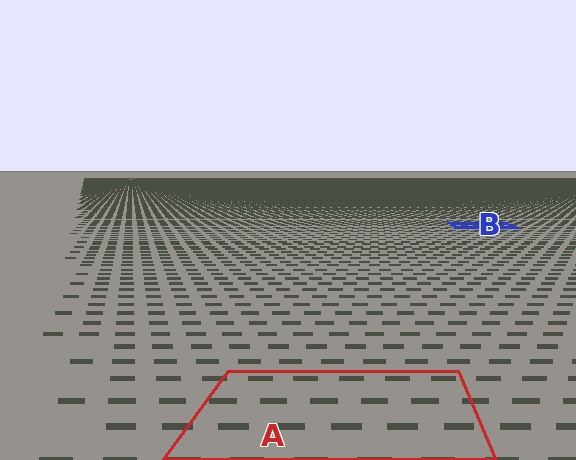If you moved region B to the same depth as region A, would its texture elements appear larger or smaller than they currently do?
They would appear larger. At a closer depth, the same texture elements are projected at a bigger on-screen size.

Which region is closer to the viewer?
Region A is closer. The texture elements there are larger and more spread out.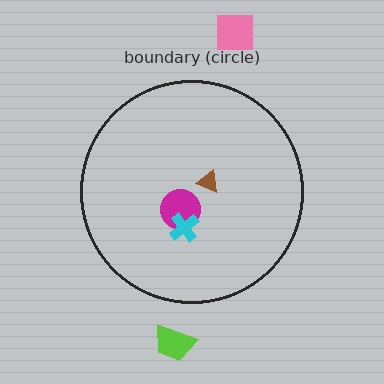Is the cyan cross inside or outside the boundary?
Inside.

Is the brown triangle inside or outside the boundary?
Inside.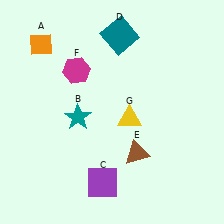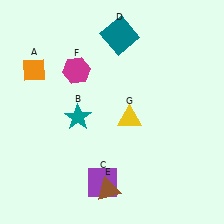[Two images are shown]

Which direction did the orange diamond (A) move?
The orange diamond (A) moved down.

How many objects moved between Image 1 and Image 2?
2 objects moved between the two images.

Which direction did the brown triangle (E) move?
The brown triangle (E) moved down.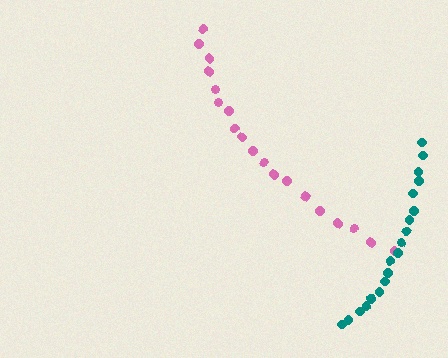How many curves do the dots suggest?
There are 2 distinct paths.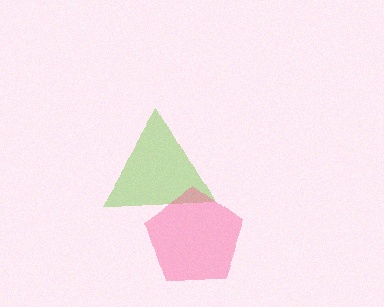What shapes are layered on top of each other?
The layered shapes are: a lime triangle, a pink pentagon.